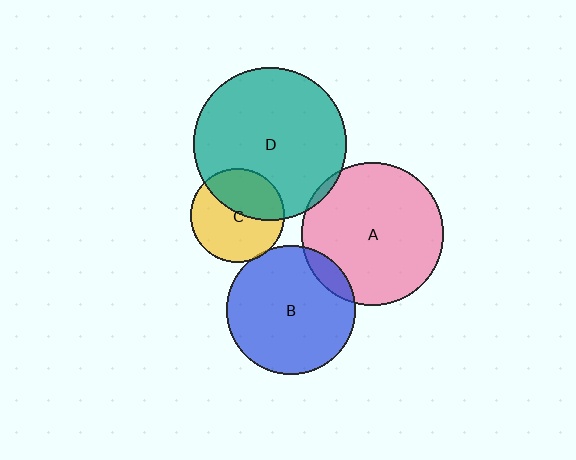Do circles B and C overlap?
Yes.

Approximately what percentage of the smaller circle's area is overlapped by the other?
Approximately 5%.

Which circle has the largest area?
Circle D (teal).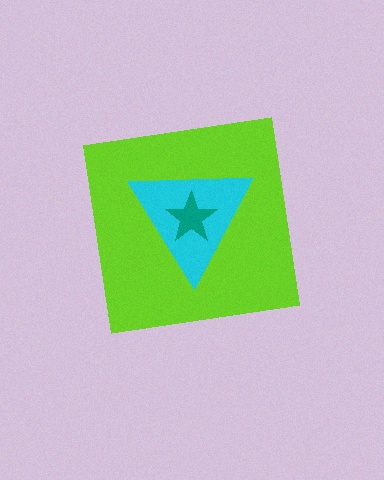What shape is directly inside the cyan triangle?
The teal star.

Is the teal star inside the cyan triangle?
Yes.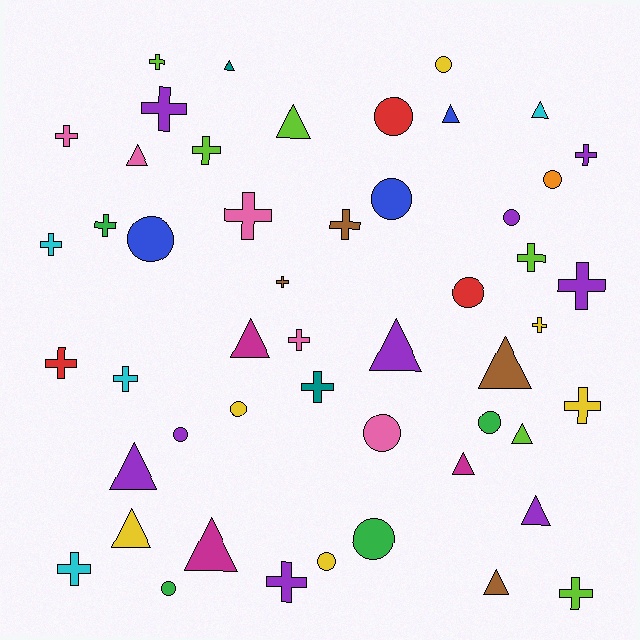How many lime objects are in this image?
There are 6 lime objects.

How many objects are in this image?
There are 50 objects.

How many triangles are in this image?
There are 15 triangles.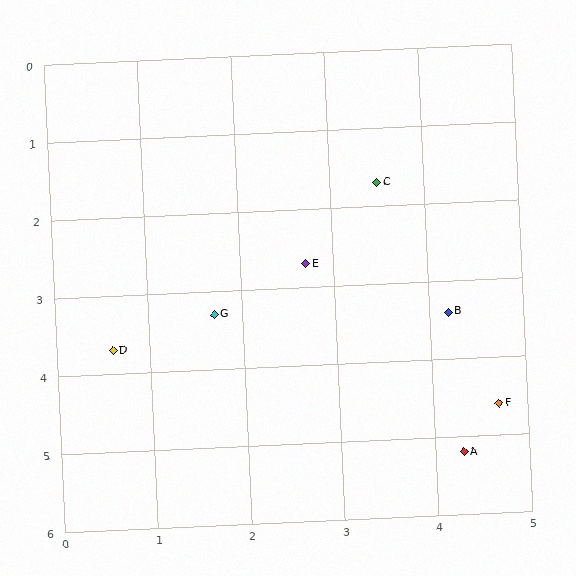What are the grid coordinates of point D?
Point D is at approximately (0.6, 3.7).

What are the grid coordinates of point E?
Point E is at approximately (2.7, 2.7).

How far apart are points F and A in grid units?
Points F and A are about 0.7 grid units apart.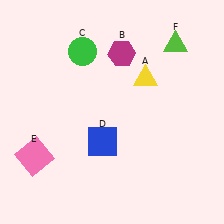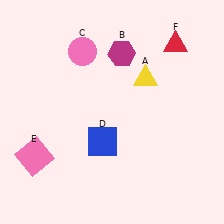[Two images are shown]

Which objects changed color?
C changed from green to pink. F changed from lime to red.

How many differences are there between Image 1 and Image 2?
There are 2 differences between the two images.